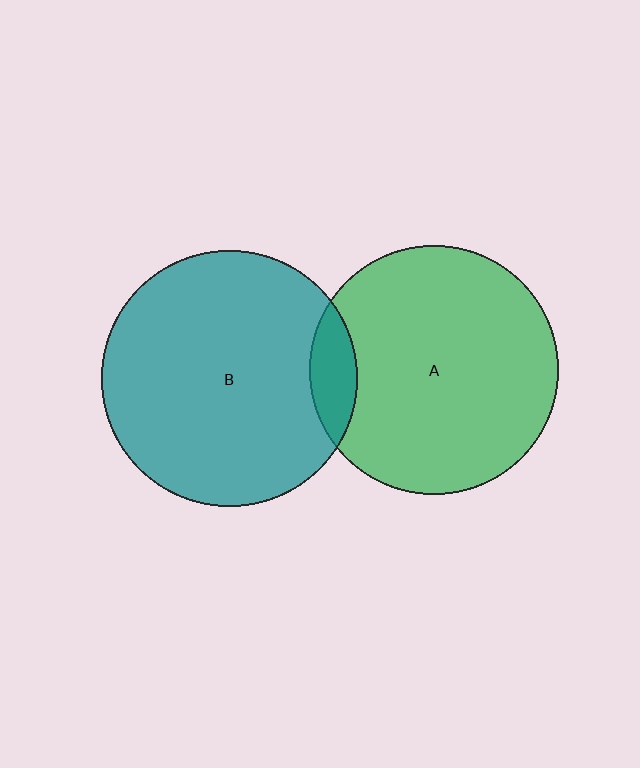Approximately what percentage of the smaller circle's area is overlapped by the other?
Approximately 10%.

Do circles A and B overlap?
Yes.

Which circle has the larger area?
Circle B (teal).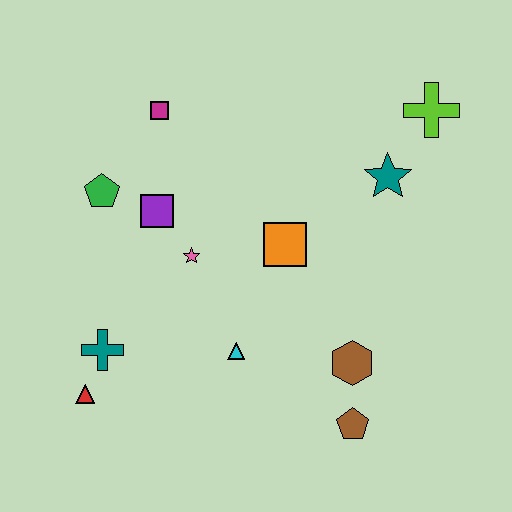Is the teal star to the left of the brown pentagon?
No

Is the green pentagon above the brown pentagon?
Yes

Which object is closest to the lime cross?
The teal star is closest to the lime cross.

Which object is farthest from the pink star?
The lime cross is farthest from the pink star.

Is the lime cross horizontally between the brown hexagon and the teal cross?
No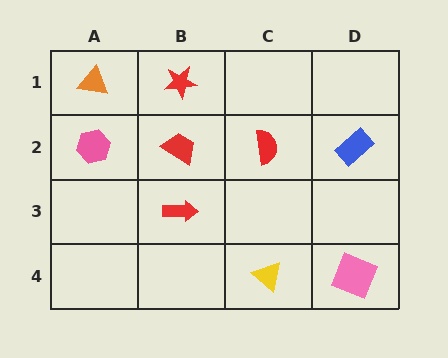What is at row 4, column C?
A yellow triangle.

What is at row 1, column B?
A red star.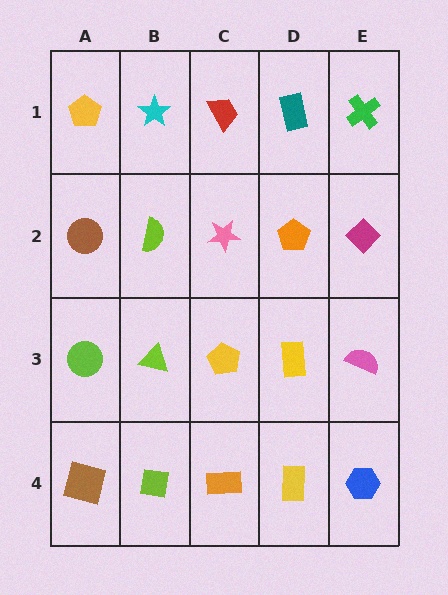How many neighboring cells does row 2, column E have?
3.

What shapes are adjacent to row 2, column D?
A teal rectangle (row 1, column D), a yellow rectangle (row 3, column D), a pink star (row 2, column C), a magenta diamond (row 2, column E).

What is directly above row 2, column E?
A green cross.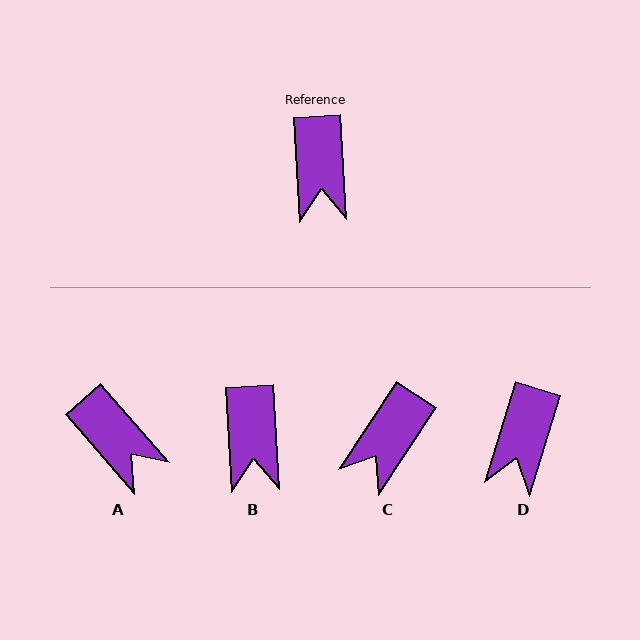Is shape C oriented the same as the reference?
No, it is off by about 36 degrees.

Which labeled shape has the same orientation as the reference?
B.